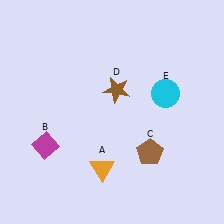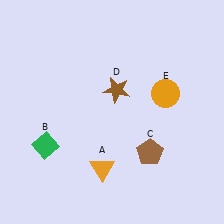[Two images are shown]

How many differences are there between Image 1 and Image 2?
There are 2 differences between the two images.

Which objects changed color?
B changed from magenta to green. E changed from cyan to orange.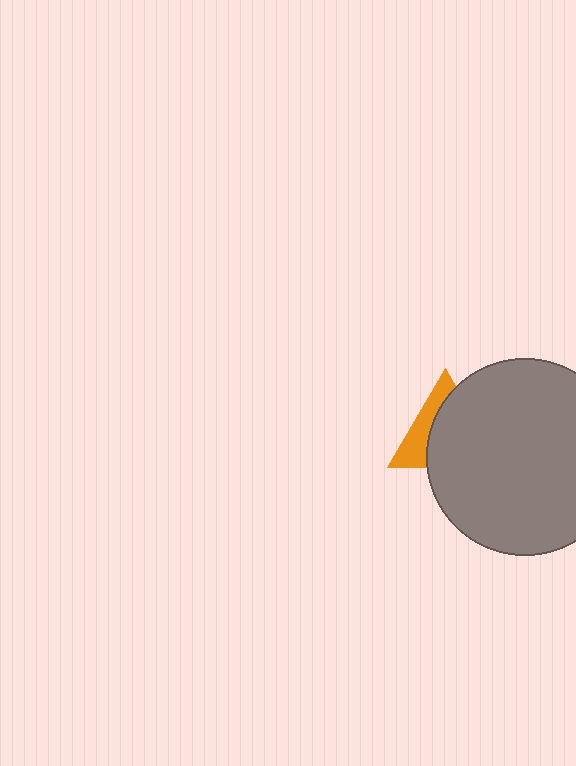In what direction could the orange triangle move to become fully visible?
The orange triangle could move left. That would shift it out from behind the gray circle entirely.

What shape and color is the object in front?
The object in front is a gray circle.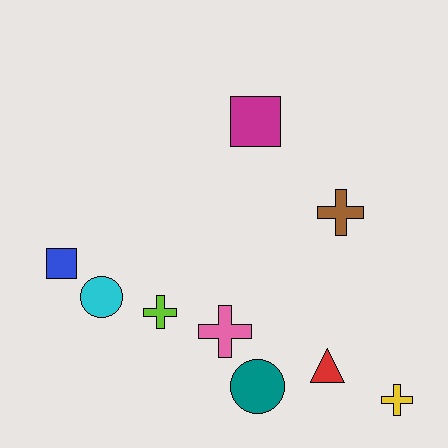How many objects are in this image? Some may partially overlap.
There are 9 objects.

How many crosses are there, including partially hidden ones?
There are 4 crosses.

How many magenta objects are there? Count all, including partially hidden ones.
There is 1 magenta object.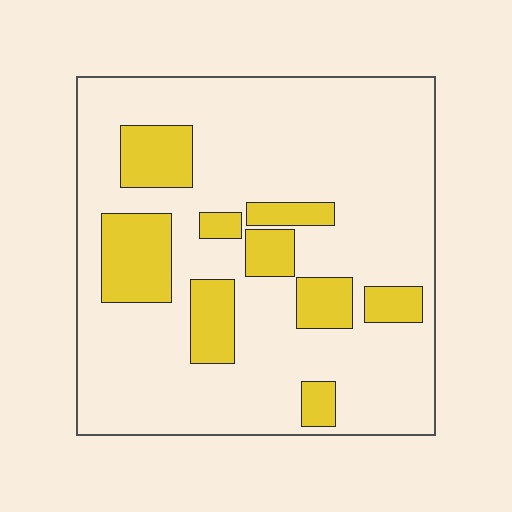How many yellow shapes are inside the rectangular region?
9.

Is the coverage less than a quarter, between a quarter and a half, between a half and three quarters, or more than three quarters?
Less than a quarter.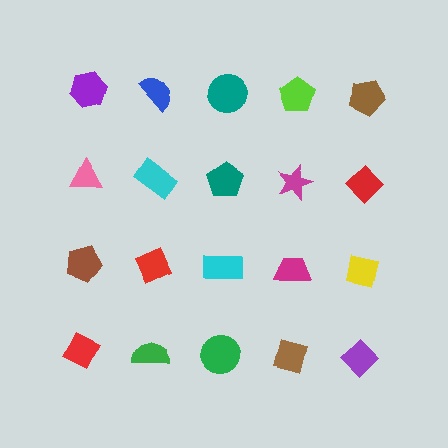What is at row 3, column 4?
A magenta trapezoid.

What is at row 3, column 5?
A yellow square.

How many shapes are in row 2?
5 shapes.